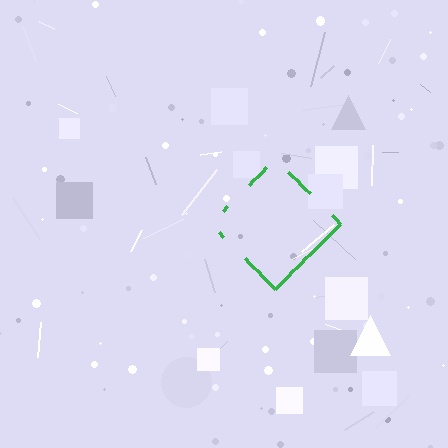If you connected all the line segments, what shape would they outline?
They would outline a diamond.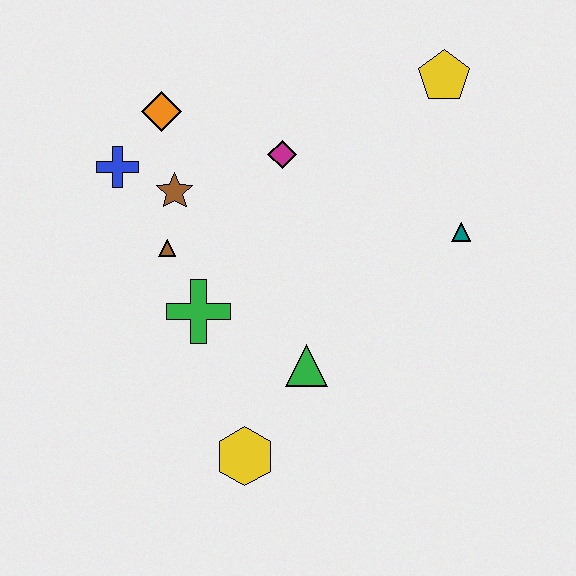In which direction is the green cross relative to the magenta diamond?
The green cross is below the magenta diamond.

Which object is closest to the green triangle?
The yellow hexagon is closest to the green triangle.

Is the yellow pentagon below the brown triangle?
No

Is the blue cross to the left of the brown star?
Yes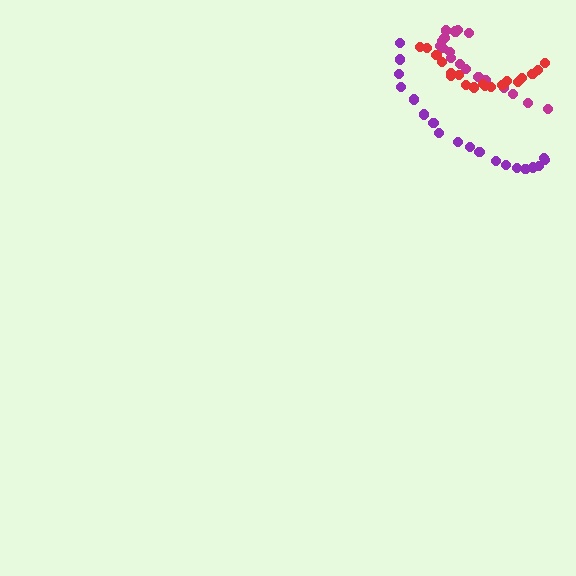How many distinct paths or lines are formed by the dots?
There are 3 distinct paths.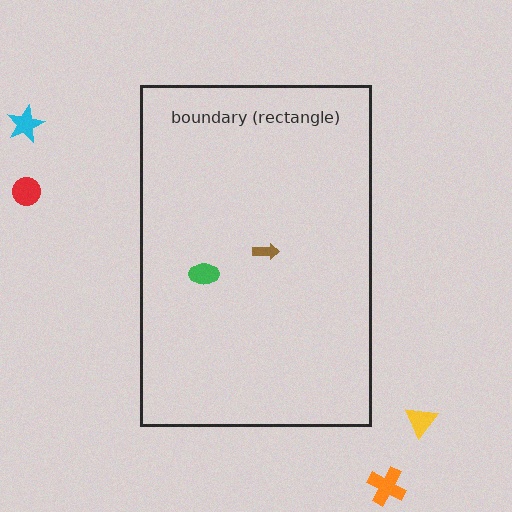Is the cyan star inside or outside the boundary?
Outside.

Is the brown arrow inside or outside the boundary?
Inside.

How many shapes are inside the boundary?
2 inside, 4 outside.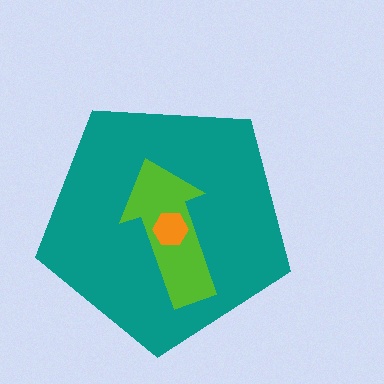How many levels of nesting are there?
3.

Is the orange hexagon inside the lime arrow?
Yes.